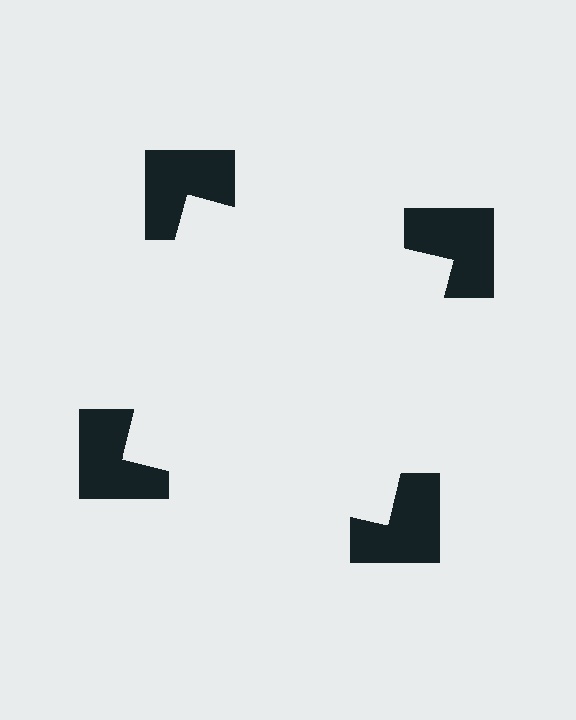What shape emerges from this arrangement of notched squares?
An illusory square — its edges are inferred from the aligned wedge cuts in the notched squares, not physically drawn.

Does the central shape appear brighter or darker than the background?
It typically appears slightly brighter than the background, even though no actual brightness change is drawn.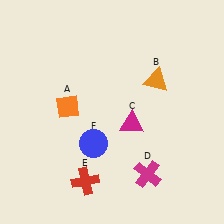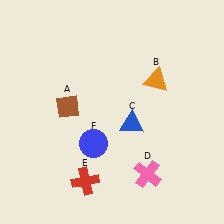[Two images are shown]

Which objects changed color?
A changed from orange to brown. C changed from magenta to blue. D changed from magenta to pink.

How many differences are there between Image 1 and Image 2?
There are 3 differences between the two images.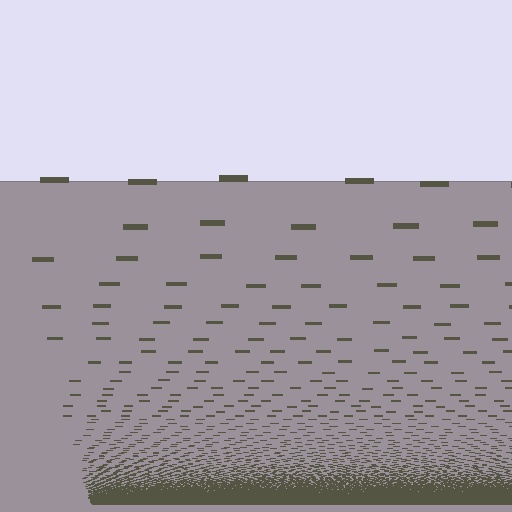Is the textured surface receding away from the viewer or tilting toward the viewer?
The surface appears to tilt toward the viewer. Texture elements get larger and sparser toward the top.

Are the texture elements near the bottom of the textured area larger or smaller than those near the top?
Smaller. The gradient is inverted — elements near the bottom are smaller and denser.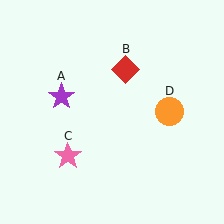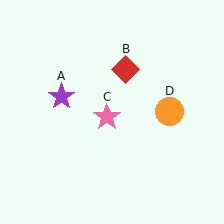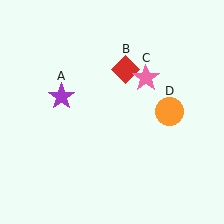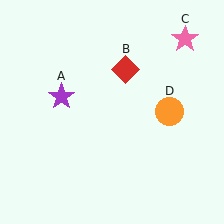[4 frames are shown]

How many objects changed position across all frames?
1 object changed position: pink star (object C).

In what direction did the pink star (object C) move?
The pink star (object C) moved up and to the right.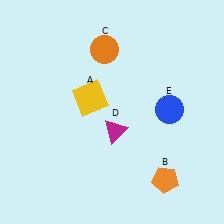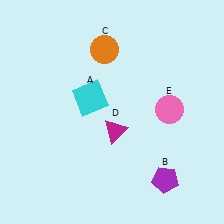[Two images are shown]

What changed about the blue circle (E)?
In Image 1, E is blue. In Image 2, it changed to pink.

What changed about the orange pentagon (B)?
In Image 1, B is orange. In Image 2, it changed to purple.